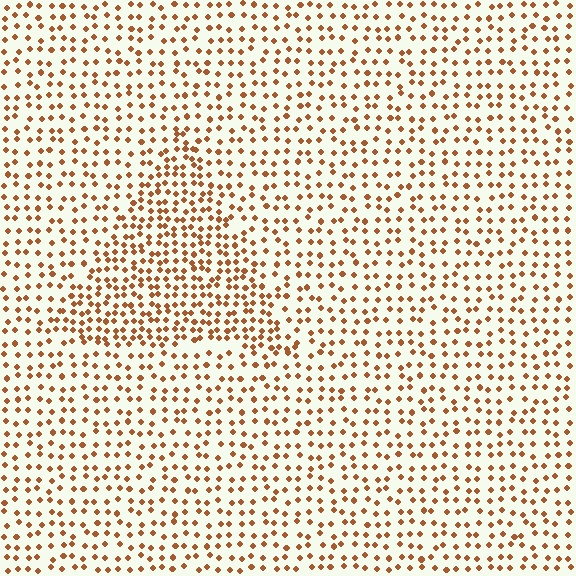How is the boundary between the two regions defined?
The boundary is defined by a change in element density (approximately 1.7x ratio). All elements are the same color, size, and shape.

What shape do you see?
I see a triangle.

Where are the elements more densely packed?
The elements are more densely packed inside the triangle boundary.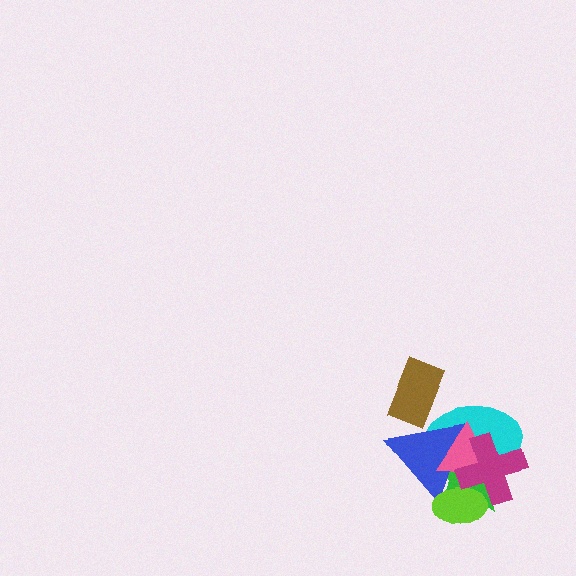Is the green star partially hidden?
Yes, it is partially covered by another shape.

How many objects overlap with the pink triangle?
5 objects overlap with the pink triangle.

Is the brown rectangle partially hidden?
No, no other shape covers it.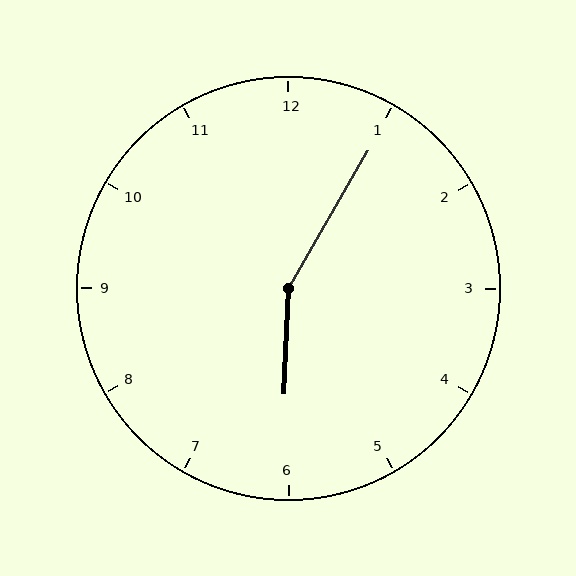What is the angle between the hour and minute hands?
Approximately 152 degrees.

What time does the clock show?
6:05.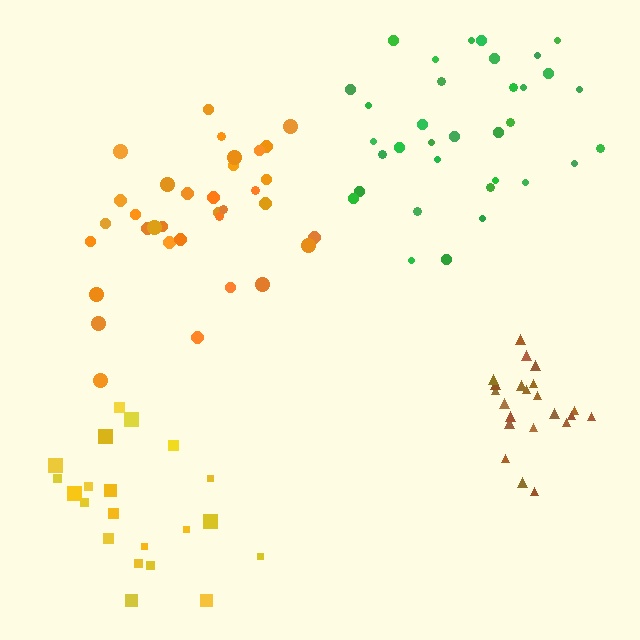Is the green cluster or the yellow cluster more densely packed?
Green.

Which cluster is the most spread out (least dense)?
Yellow.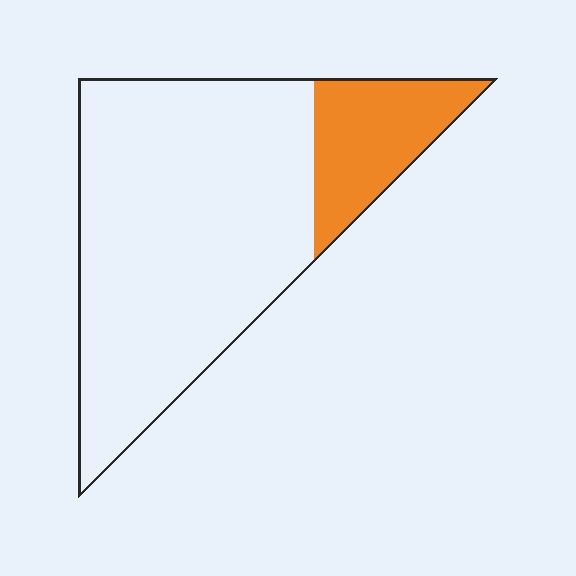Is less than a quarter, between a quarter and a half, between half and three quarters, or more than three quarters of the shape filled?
Less than a quarter.